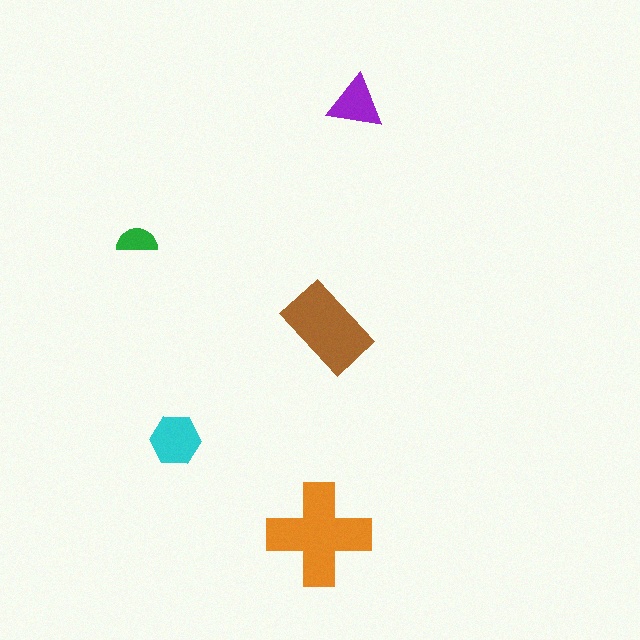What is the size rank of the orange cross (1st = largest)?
1st.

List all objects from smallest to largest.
The green semicircle, the purple triangle, the cyan hexagon, the brown rectangle, the orange cross.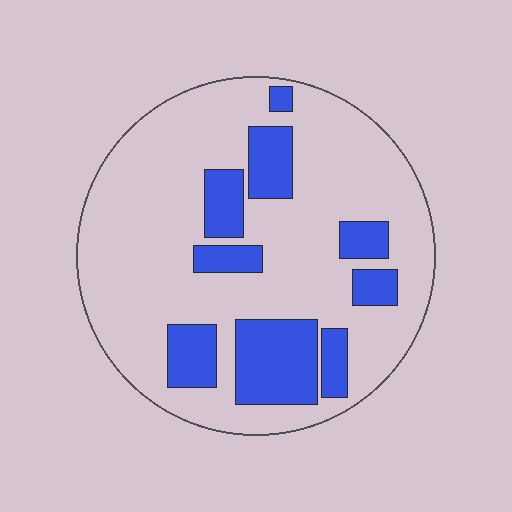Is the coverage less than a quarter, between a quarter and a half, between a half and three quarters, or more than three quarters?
Less than a quarter.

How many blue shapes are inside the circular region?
9.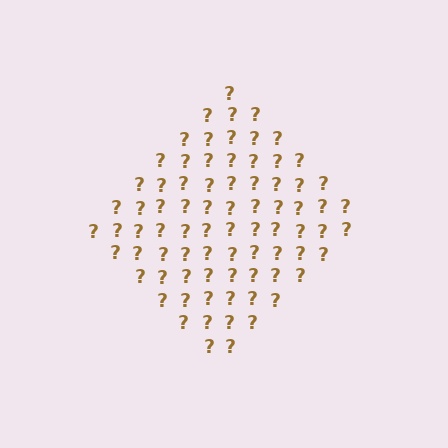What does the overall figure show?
The overall figure shows a diamond.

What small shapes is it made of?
It is made of small question marks.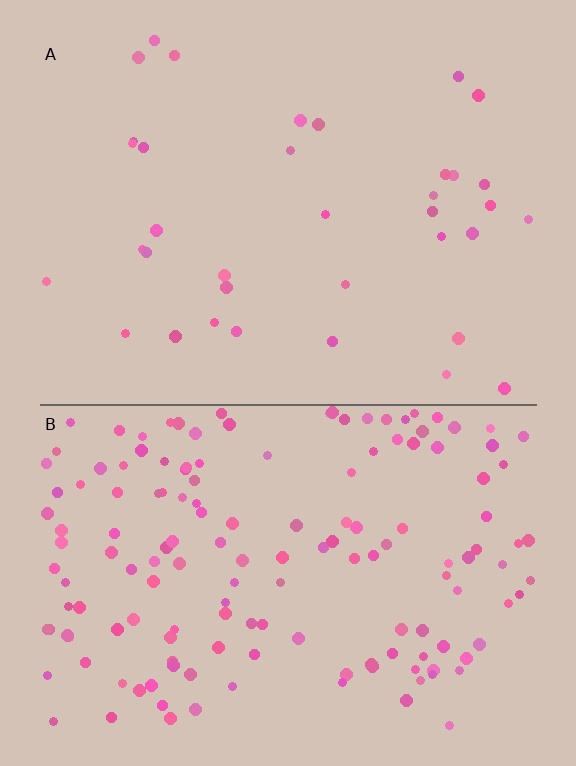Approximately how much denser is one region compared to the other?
Approximately 4.3× — region B over region A.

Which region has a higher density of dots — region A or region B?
B (the bottom).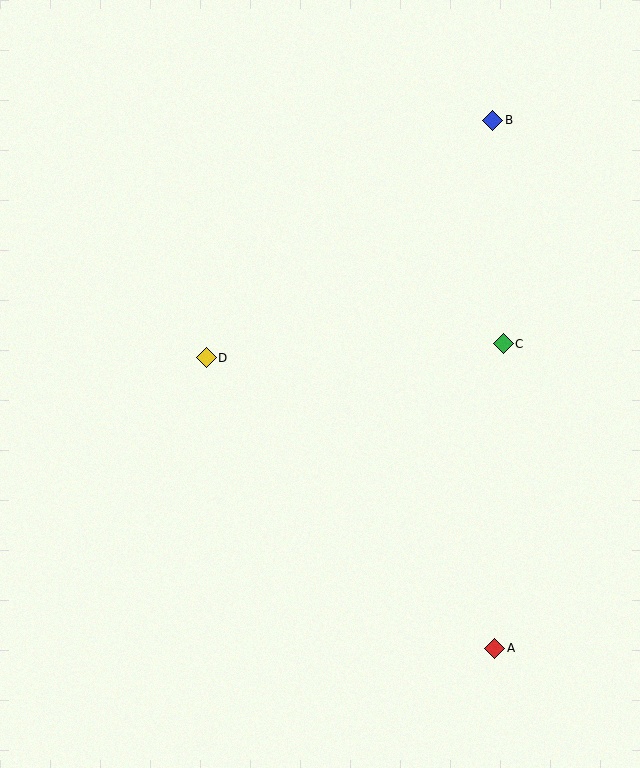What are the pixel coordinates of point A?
Point A is at (495, 648).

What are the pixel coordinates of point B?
Point B is at (493, 120).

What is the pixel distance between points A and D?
The distance between A and D is 409 pixels.